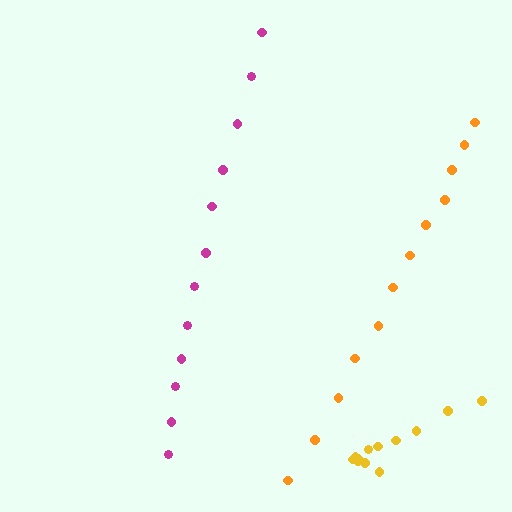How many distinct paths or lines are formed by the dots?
There are 3 distinct paths.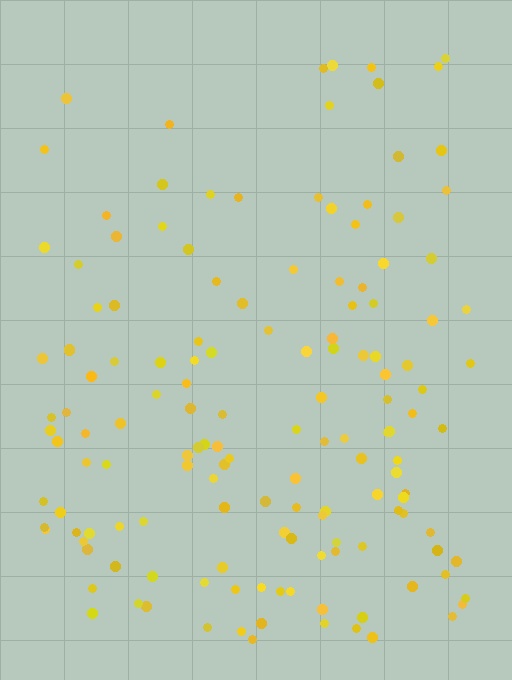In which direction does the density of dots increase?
From top to bottom, with the bottom side densest.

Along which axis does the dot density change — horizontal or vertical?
Vertical.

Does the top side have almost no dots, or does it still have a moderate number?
Still a moderate number, just noticeably fewer than the bottom.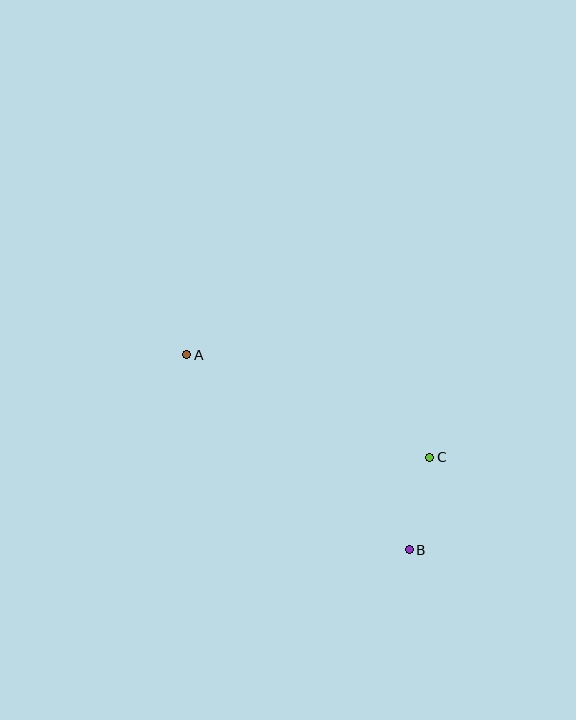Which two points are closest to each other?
Points B and C are closest to each other.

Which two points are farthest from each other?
Points A and B are farthest from each other.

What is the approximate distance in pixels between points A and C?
The distance between A and C is approximately 263 pixels.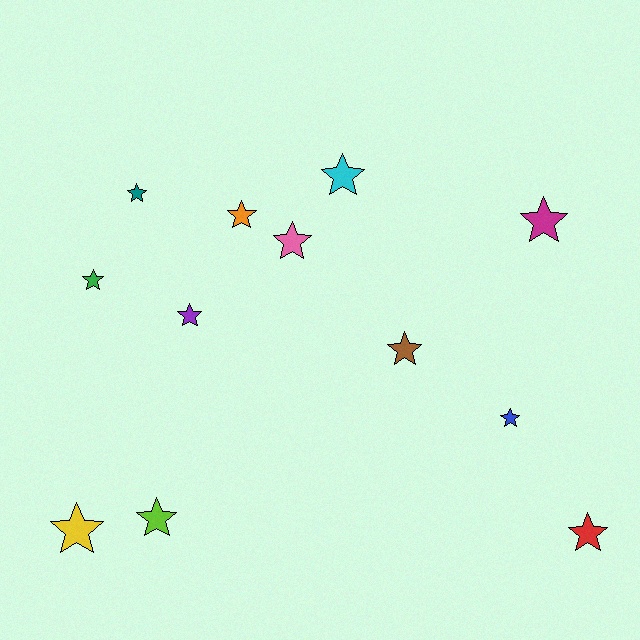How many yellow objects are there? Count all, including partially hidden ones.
There is 1 yellow object.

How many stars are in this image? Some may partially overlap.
There are 12 stars.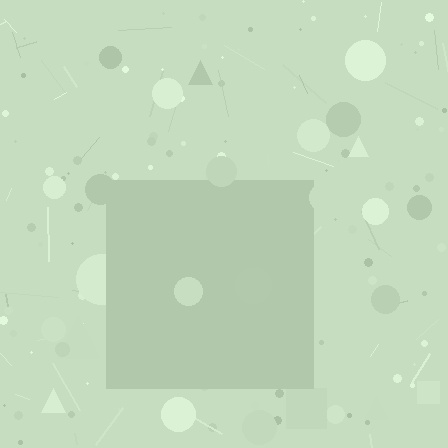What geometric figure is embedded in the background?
A square is embedded in the background.